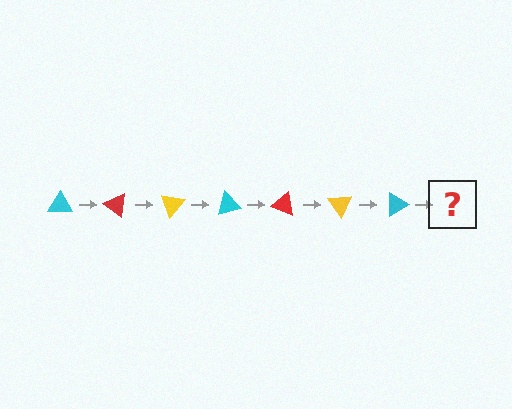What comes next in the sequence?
The next element should be a red triangle, rotated 245 degrees from the start.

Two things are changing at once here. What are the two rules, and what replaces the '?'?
The two rules are that it rotates 35 degrees each step and the color cycles through cyan, red, and yellow. The '?' should be a red triangle, rotated 245 degrees from the start.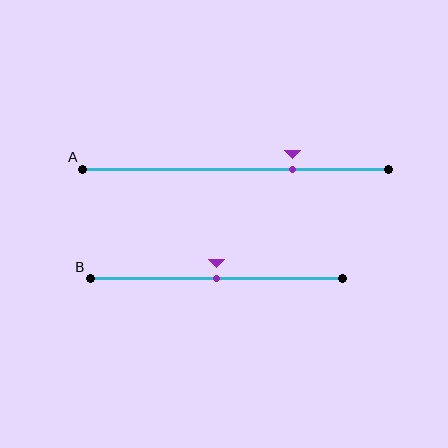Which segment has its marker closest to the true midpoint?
Segment B has its marker closest to the true midpoint.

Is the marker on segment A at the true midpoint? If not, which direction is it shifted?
No, the marker on segment A is shifted to the right by about 19% of the segment length.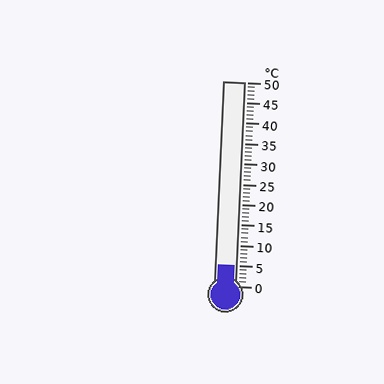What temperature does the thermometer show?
The thermometer shows approximately 5°C.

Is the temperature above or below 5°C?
The temperature is at 5°C.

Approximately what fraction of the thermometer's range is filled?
The thermometer is filled to approximately 10% of its range.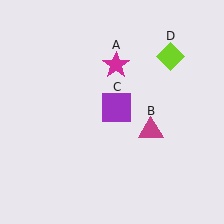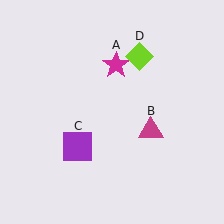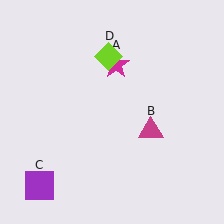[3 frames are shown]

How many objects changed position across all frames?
2 objects changed position: purple square (object C), lime diamond (object D).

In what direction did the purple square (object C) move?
The purple square (object C) moved down and to the left.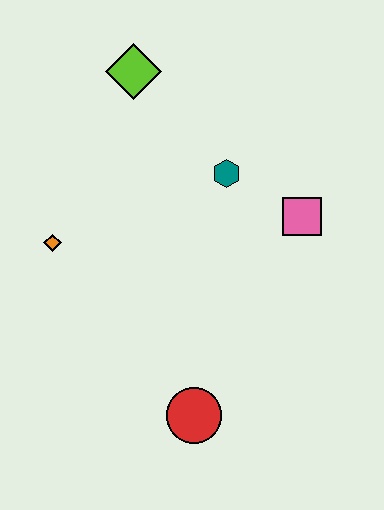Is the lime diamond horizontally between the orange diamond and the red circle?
Yes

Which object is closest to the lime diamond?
The teal hexagon is closest to the lime diamond.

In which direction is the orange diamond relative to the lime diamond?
The orange diamond is below the lime diamond.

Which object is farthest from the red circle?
The lime diamond is farthest from the red circle.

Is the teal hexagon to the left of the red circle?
No